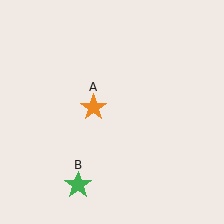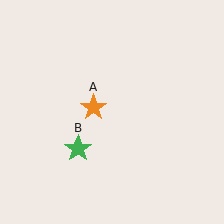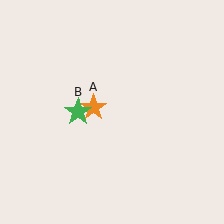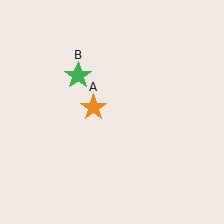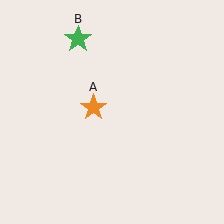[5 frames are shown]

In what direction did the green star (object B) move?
The green star (object B) moved up.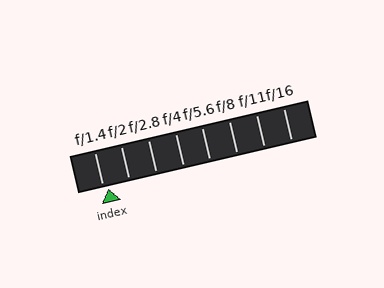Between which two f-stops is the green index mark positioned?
The index mark is between f/1.4 and f/2.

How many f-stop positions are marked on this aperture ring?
There are 8 f-stop positions marked.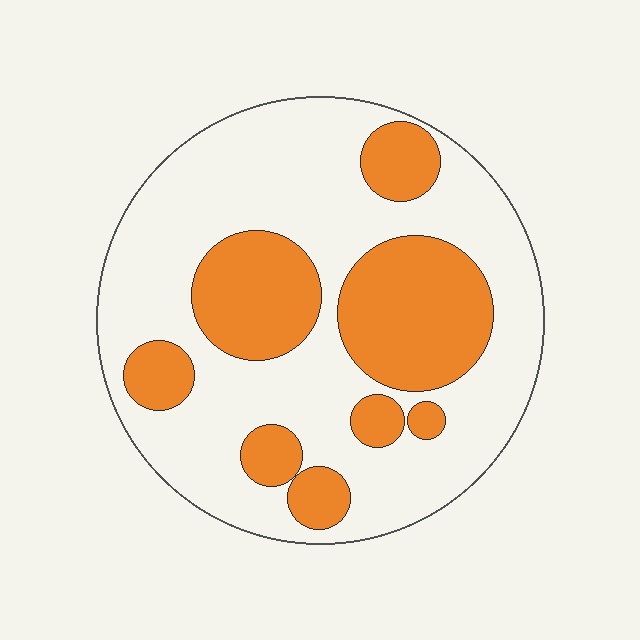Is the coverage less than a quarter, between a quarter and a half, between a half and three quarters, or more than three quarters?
Between a quarter and a half.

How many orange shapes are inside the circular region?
8.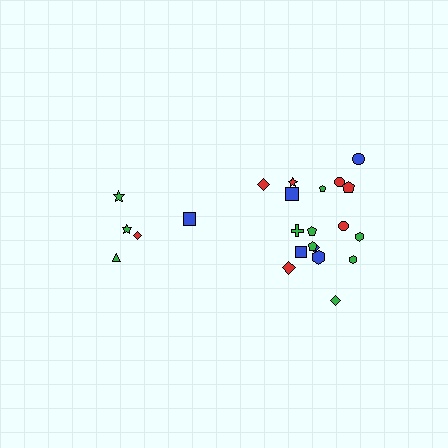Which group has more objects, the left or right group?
The right group.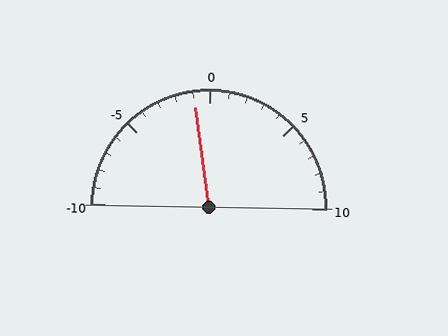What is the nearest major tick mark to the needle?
The nearest major tick mark is 0.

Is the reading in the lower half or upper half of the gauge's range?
The reading is in the lower half of the range (-10 to 10).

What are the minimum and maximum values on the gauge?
The gauge ranges from -10 to 10.